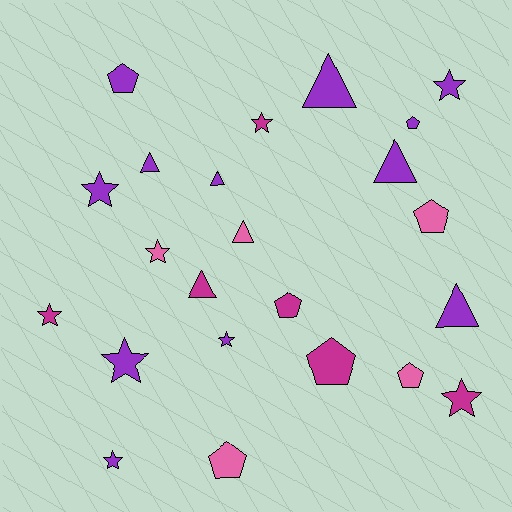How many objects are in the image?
There are 23 objects.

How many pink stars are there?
There is 1 pink star.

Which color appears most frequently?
Purple, with 12 objects.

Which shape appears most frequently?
Star, with 9 objects.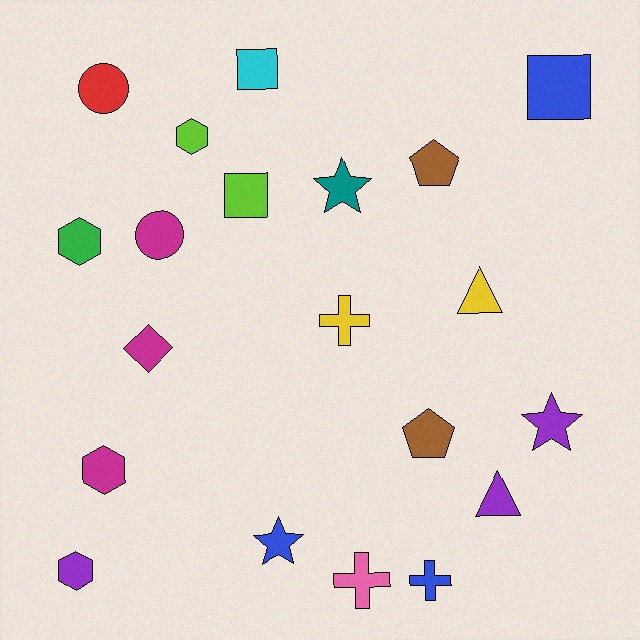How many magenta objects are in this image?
There are 3 magenta objects.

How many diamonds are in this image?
There is 1 diamond.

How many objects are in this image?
There are 20 objects.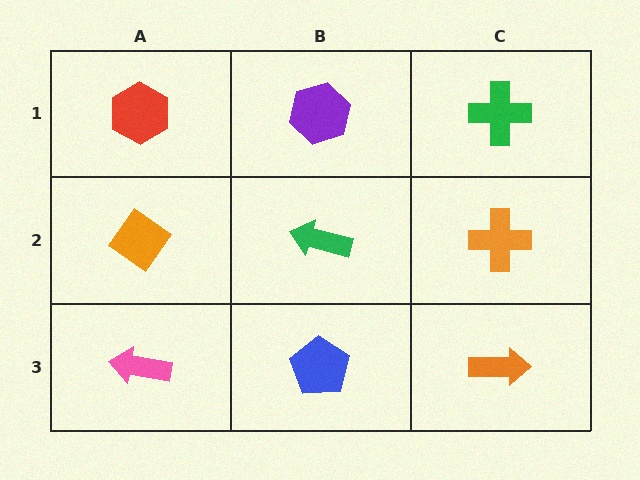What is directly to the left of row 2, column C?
A green arrow.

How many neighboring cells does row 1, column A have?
2.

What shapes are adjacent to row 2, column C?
A green cross (row 1, column C), an orange arrow (row 3, column C), a green arrow (row 2, column B).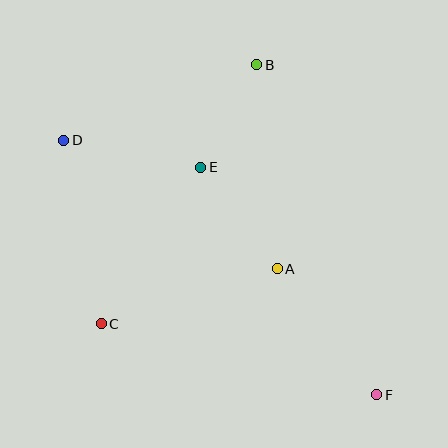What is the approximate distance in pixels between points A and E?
The distance between A and E is approximately 127 pixels.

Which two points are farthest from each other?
Points D and F are farthest from each other.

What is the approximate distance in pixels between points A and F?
The distance between A and F is approximately 161 pixels.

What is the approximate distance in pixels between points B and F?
The distance between B and F is approximately 351 pixels.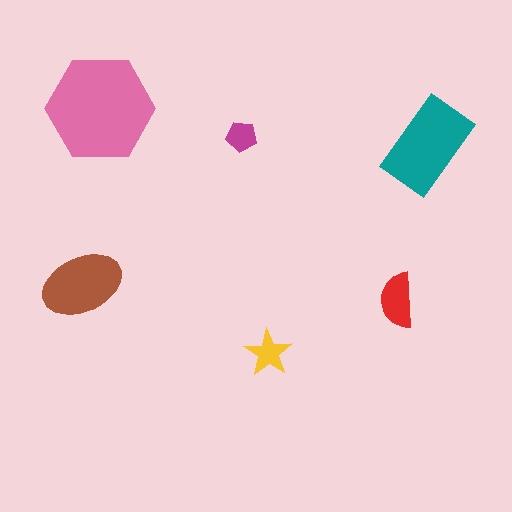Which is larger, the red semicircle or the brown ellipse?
The brown ellipse.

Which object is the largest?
The pink hexagon.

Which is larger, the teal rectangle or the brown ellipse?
The teal rectangle.